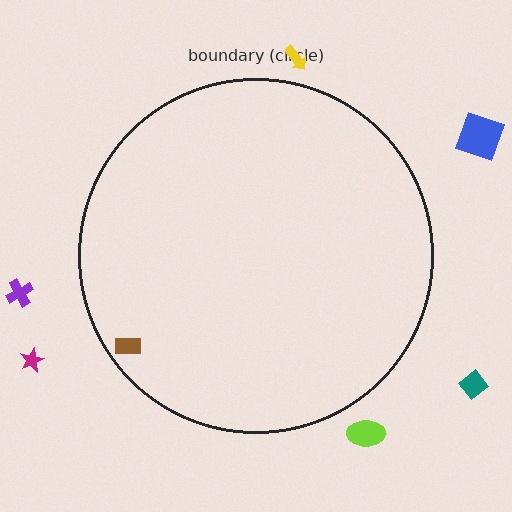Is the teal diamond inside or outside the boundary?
Outside.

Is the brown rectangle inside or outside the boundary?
Inside.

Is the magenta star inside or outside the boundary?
Outside.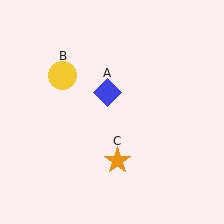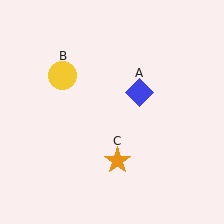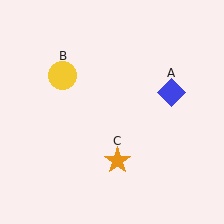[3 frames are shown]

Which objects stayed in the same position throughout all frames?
Yellow circle (object B) and orange star (object C) remained stationary.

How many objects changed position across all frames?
1 object changed position: blue diamond (object A).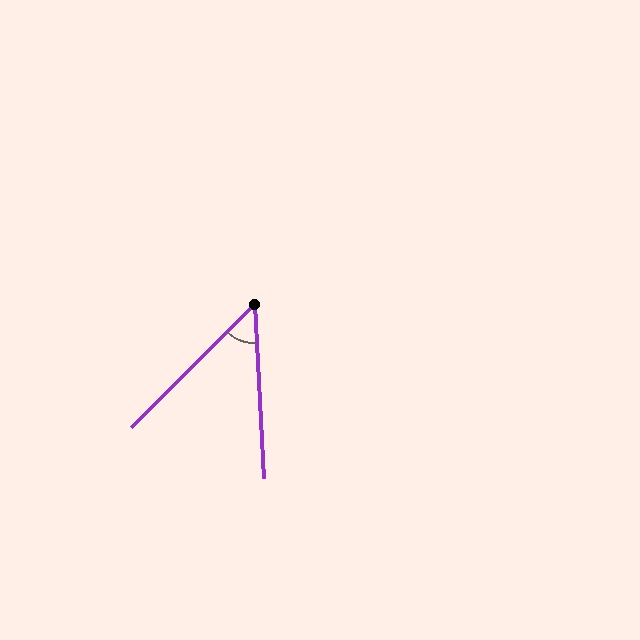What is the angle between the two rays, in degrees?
Approximately 48 degrees.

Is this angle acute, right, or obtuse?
It is acute.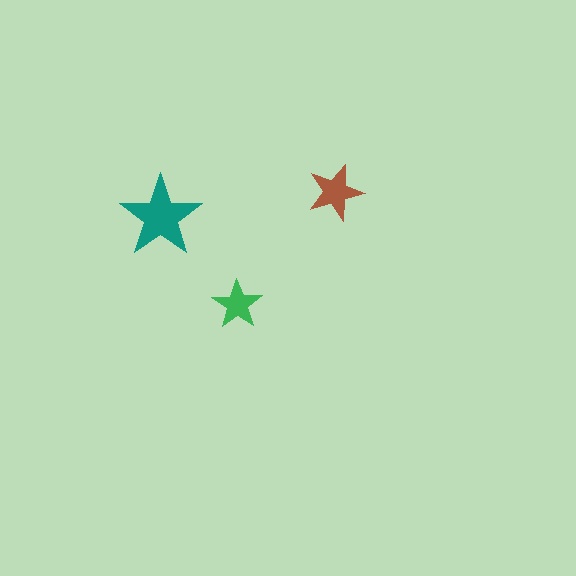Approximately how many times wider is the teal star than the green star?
About 1.5 times wider.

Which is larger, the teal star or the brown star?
The teal one.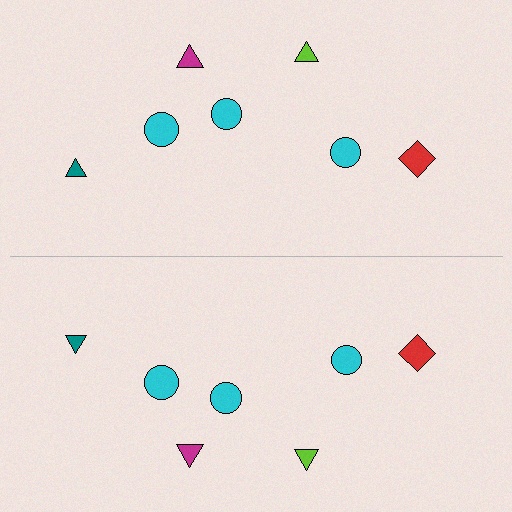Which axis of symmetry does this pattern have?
The pattern has a horizontal axis of symmetry running through the center of the image.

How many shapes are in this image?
There are 14 shapes in this image.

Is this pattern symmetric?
Yes, this pattern has bilateral (reflection) symmetry.